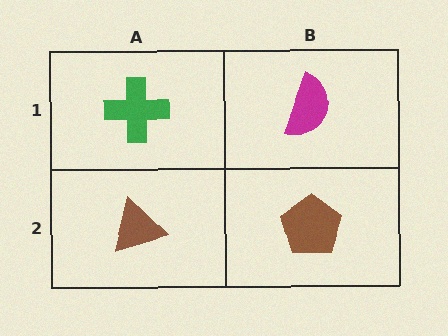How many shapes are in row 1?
2 shapes.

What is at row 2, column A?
A brown triangle.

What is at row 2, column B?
A brown pentagon.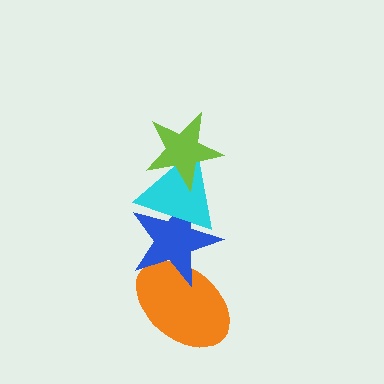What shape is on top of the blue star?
The cyan triangle is on top of the blue star.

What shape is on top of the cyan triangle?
The lime star is on top of the cyan triangle.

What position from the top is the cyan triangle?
The cyan triangle is 2nd from the top.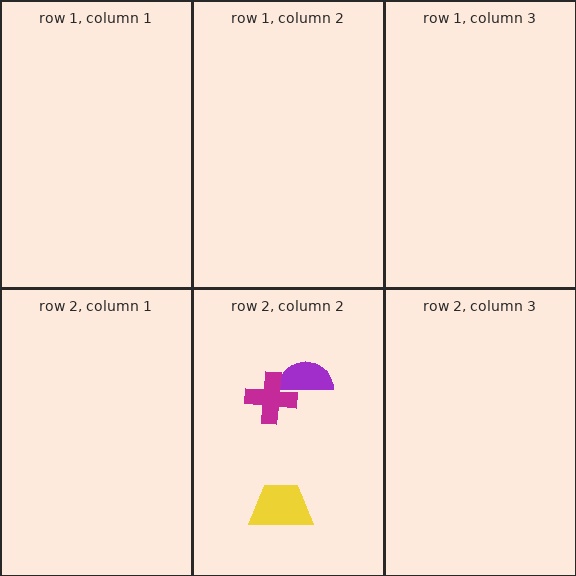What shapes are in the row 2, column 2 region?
The purple semicircle, the magenta cross, the yellow trapezoid.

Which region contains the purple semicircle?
The row 2, column 2 region.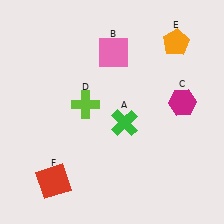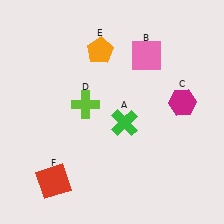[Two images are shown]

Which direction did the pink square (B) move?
The pink square (B) moved right.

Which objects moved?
The objects that moved are: the pink square (B), the orange pentagon (E).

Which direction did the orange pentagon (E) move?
The orange pentagon (E) moved left.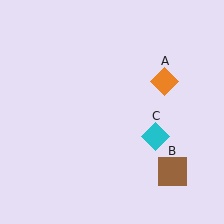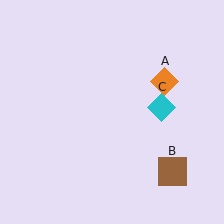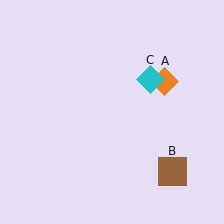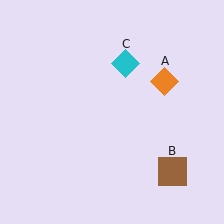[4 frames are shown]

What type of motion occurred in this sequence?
The cyan diamond (object C) rotated counterclockwise around the center of the scene.